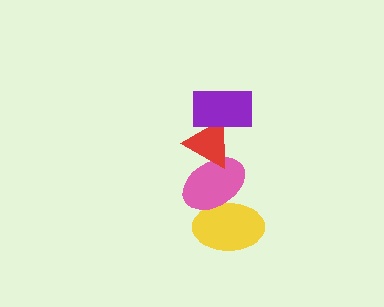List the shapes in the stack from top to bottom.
From top to bottom: the purple rectangle, the red triangle, the pink ellipse, the yellow ellipse.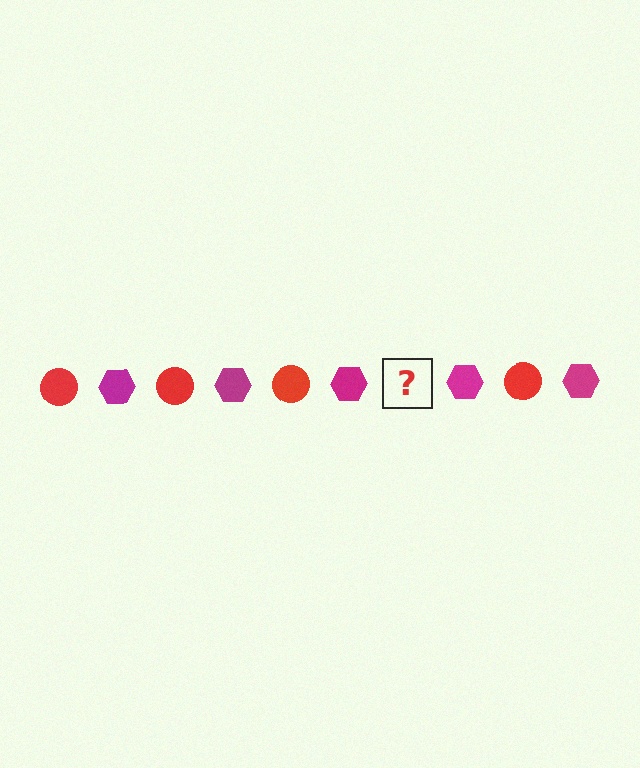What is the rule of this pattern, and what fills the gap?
The rule is that the pattern alternates between red circle and magenta hexagon. The gap should be filled with a red circle.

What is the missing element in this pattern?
The missing element is a red circle.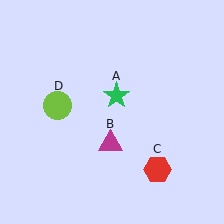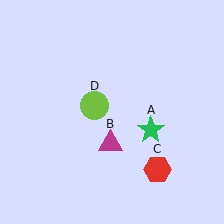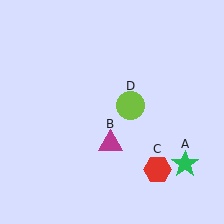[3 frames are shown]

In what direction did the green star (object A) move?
The green star (object A) moved down and to the right.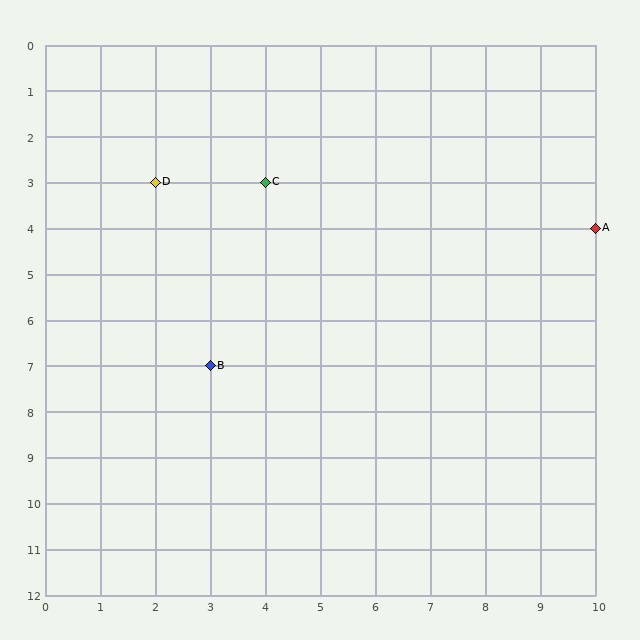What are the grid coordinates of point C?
Point C is at grid coordinates (4, 3).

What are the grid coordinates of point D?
Point D is at grid coordinates (2, 3).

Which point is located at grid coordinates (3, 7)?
Point B is at (3, 7).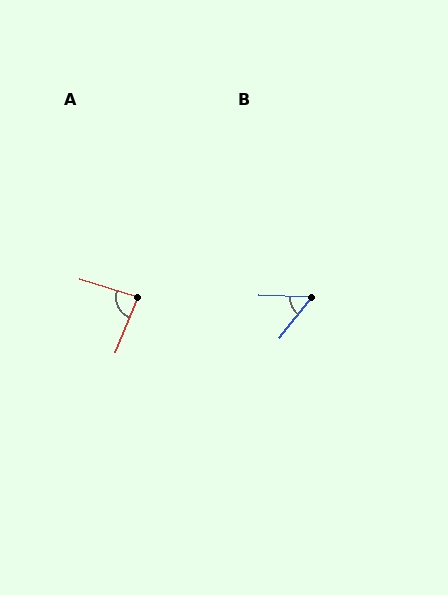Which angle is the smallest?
B, at approximately 54 degrees.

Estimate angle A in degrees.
Approximately 86 degrees.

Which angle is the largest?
A, at approximately 86 degrees.